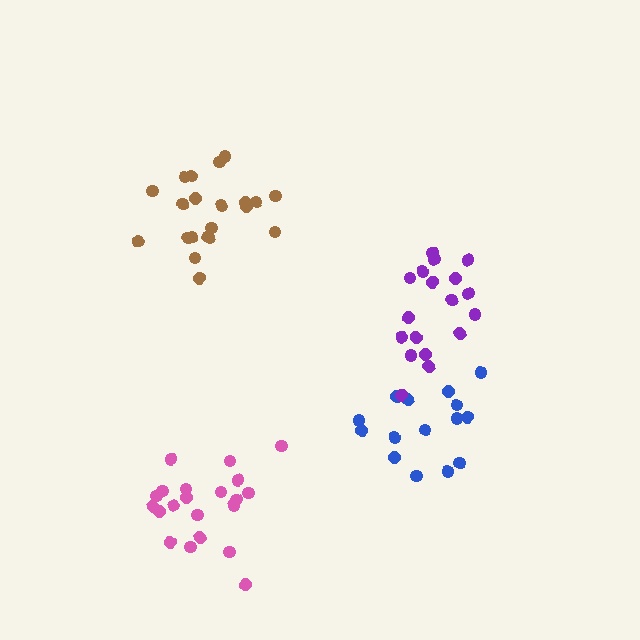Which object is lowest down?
The pink cluster is bottommost.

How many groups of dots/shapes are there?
There are 4 groups.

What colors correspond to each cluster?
The clusters are colored: blue, pink, brown, purple.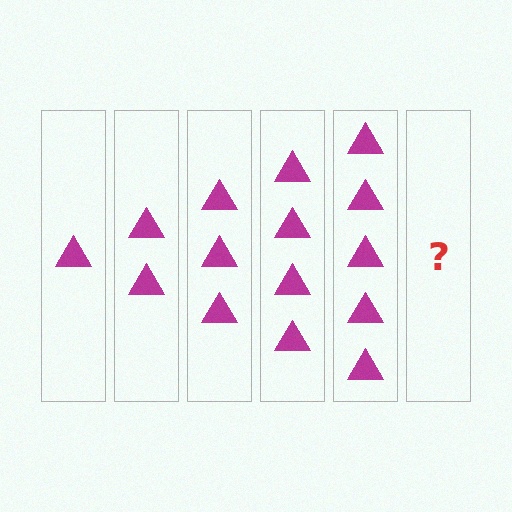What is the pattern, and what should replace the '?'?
The pattern is that each step adds one more triangle. The '?' should be 6 triangles.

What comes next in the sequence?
The next element should be 6 triangles.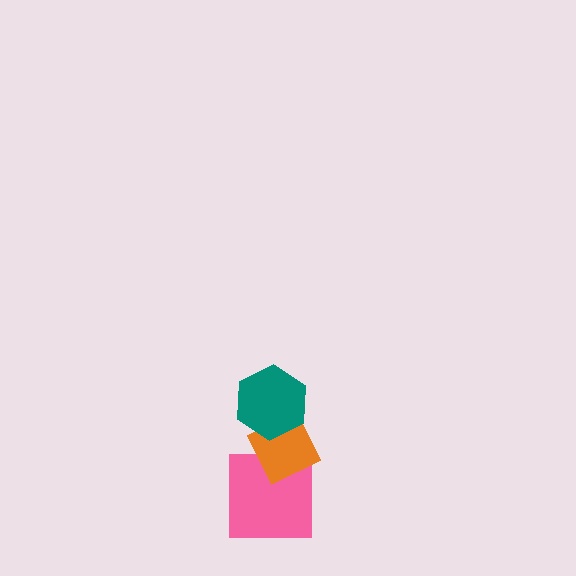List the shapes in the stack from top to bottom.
From top to bottom: the teal hexagon, the orange diamond, the pink square.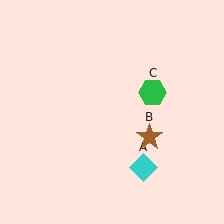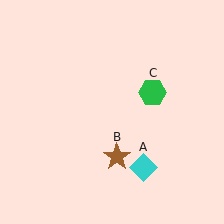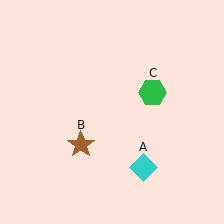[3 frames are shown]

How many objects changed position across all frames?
1 object changed position: brown star (object B).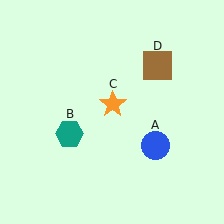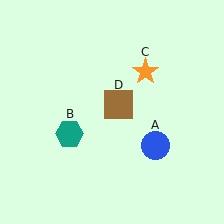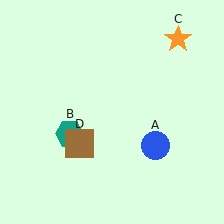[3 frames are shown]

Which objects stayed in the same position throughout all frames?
Blue circle (object A) and teal hexagon (object B) remained stationary.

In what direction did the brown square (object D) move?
The brown square (object D) moved down and to the left.